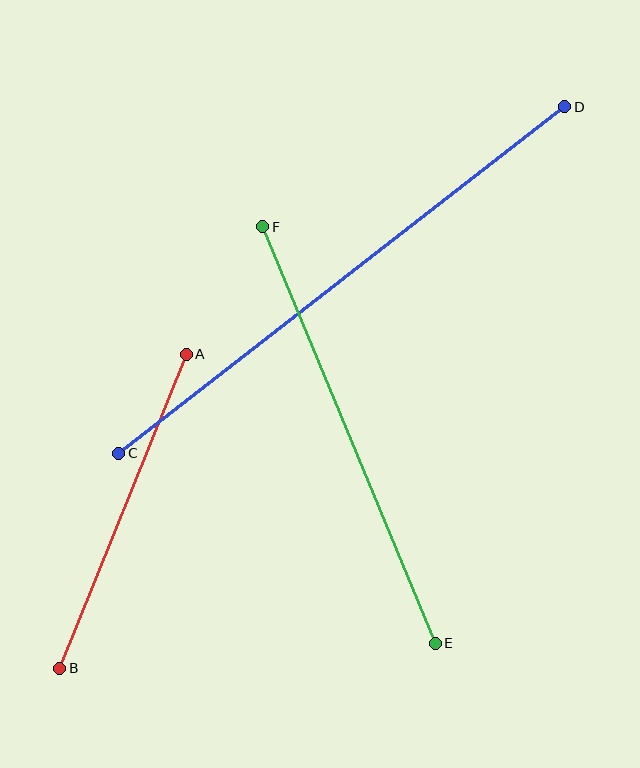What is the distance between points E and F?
The distance is approximately 451 pixels.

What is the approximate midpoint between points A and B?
The midpoint is at approximately (123, 511) pixels.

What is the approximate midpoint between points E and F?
The midpoint is at approximately (349, 435) pixels.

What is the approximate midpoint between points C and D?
The midpoint is at approximately (342, 280) pixels.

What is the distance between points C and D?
The distance is approximately 564 pixels.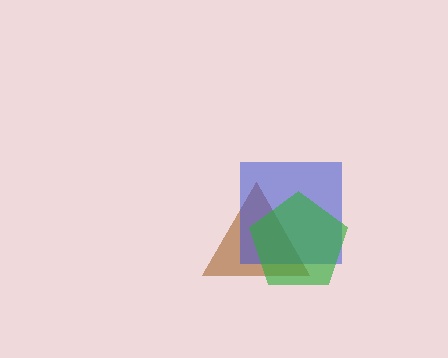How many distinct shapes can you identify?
There are 3 distinct shapes: a brown triangle, a blue square, a green pentagon.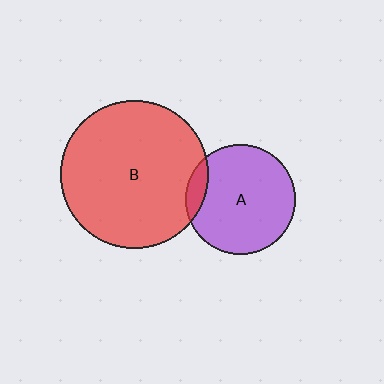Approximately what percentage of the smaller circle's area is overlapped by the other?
Approximately 10%.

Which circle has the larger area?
Circle B (red).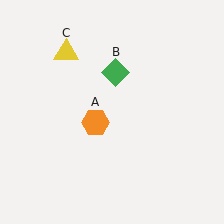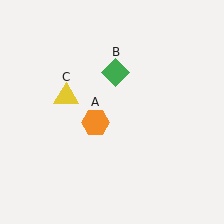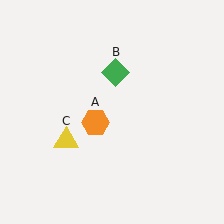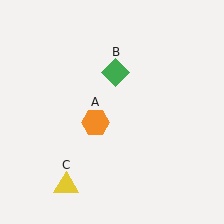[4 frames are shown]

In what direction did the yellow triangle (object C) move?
The yellow triangle (object C) moved down.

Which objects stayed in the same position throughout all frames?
Orange hexagon (object A) and green diamond (object B) remained stationary.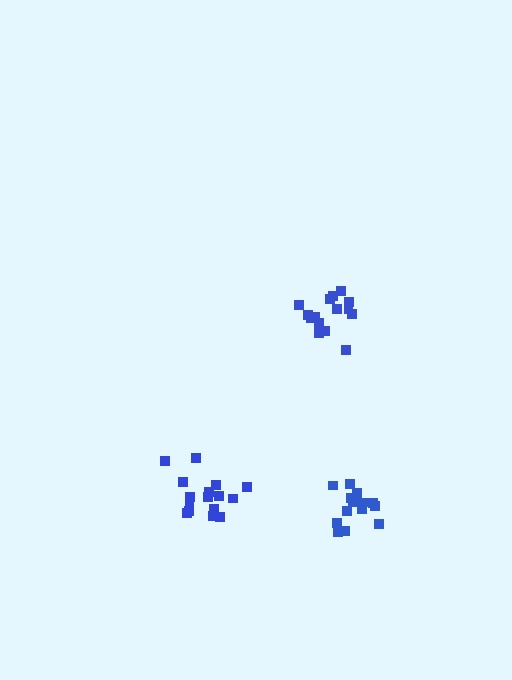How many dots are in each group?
Group 1: 16 dots, Group 2: 14 dots, Group 3: 15 dots (45 total).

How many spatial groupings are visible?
There are 3 spatial groupings.